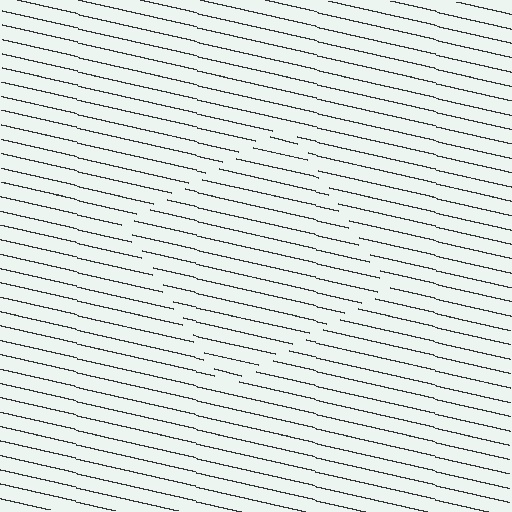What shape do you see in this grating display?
An illusory square. The interior of the shape contains the same grating, shifted by half a period — the contour is defined by the phase discontinuity where line-ends from the inner and outer gratings abut.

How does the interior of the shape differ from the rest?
The interior of the shape contains the same grating, shifted by half a period — the contour is defined by the phase discontinuity where line-ends from the inner and outer gratings abut.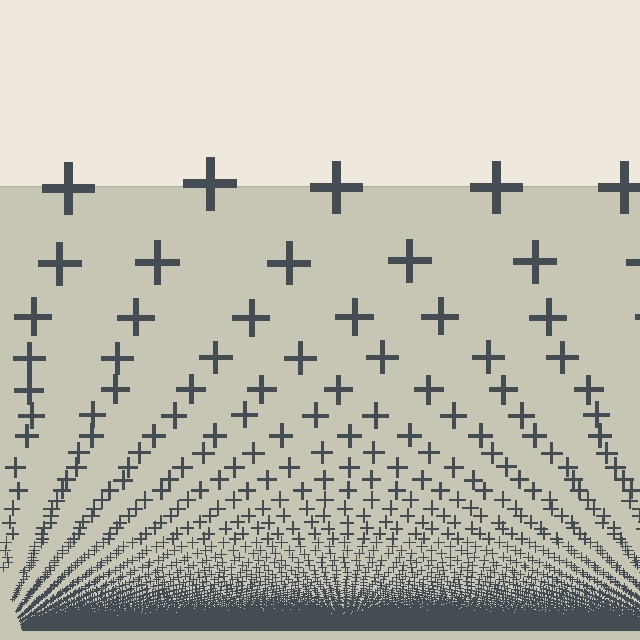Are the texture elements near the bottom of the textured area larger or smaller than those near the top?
Smaller. The gradient is inverted — elements near the bottom are smaller and denser.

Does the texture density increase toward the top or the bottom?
Density increases toward the bottom.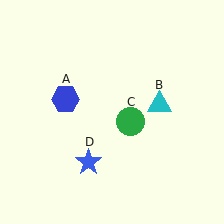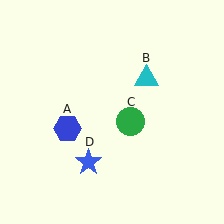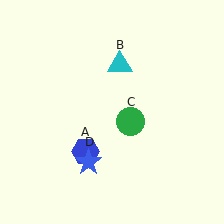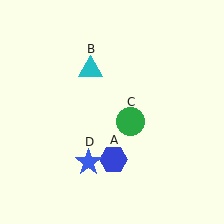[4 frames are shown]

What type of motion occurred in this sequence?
The blue hexagon (object A), cyan triangle (object B) rotated counterclockwise around the center of the scene.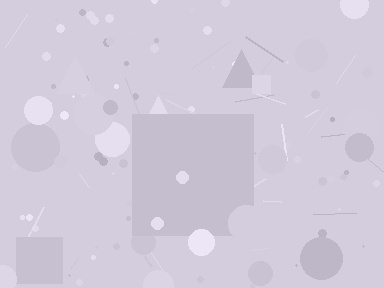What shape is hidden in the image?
A square is hidden in the image.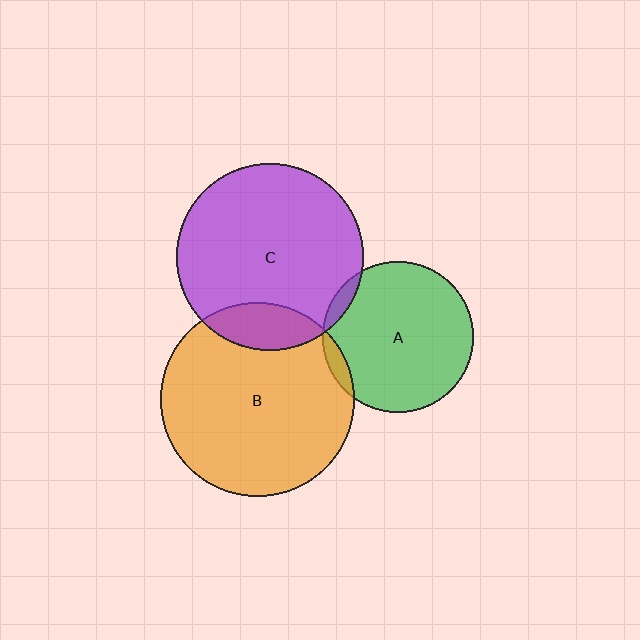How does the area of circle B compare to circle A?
Approximately 1.6 times.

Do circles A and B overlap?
Yes.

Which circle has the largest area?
Circle B (orange).